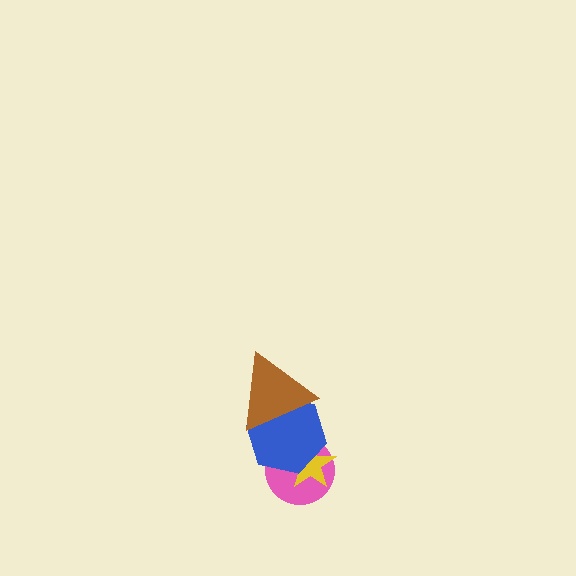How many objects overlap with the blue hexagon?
3 objects overlap with the blue hexagon.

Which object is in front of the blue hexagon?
The brown triangle is in front of the blue hexagon.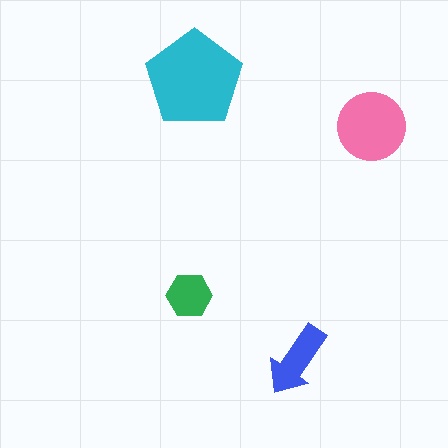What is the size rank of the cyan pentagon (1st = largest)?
1st.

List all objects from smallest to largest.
The green hexagon, the blue arrow, the pink circle, the cyan pentagon.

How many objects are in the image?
There are 4 objects in the image.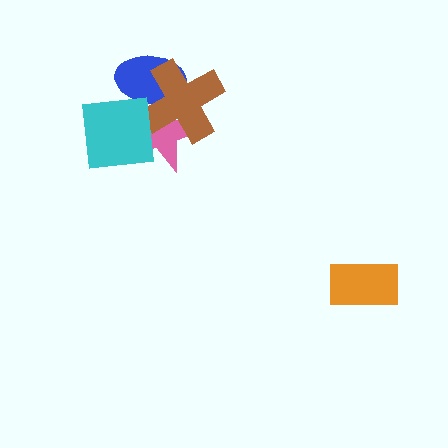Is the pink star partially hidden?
Yes, it is partially covered by another shape.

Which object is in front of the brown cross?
The cyan square is in front of the brown cross.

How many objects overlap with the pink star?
3 objects overlap with the pink star.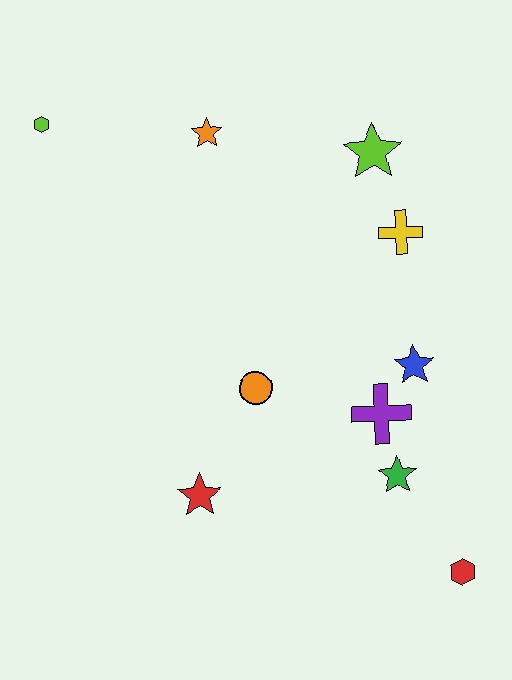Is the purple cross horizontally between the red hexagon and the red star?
Yes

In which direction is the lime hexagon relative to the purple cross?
The lime hexagon is to the left of the purple cross.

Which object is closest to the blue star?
The purple cross is closest to the blue star.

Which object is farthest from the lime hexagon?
The red hexagon is farthest from the lime hexagon.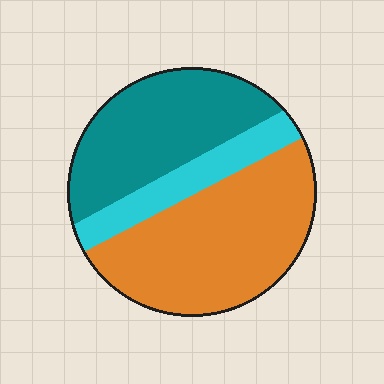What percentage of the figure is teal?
Teal takes up between a third and a half of the figure.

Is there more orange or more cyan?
Orange.